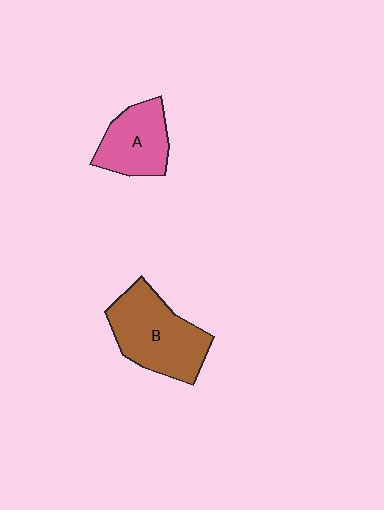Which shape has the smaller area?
Shape A (pink).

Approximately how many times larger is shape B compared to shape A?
Approximately 1.5 times.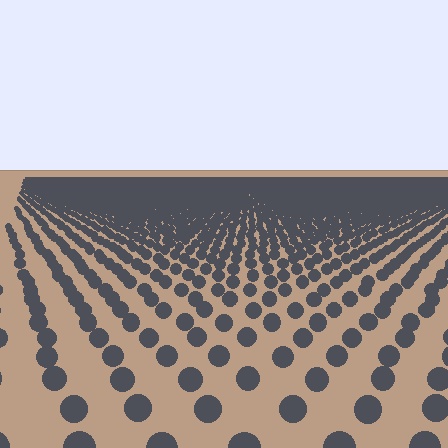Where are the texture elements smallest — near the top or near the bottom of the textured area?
Near the top.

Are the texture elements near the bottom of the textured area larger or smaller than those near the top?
Larger. Near the bottom, elements are closer to the viewer and appear at a bigger on-screen size.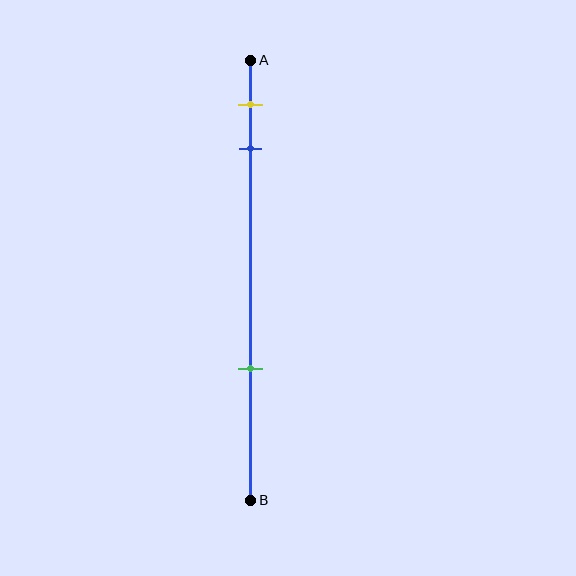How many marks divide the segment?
There are 3 marks dividing the segment.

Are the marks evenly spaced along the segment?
No, the marks are not evenly spaced.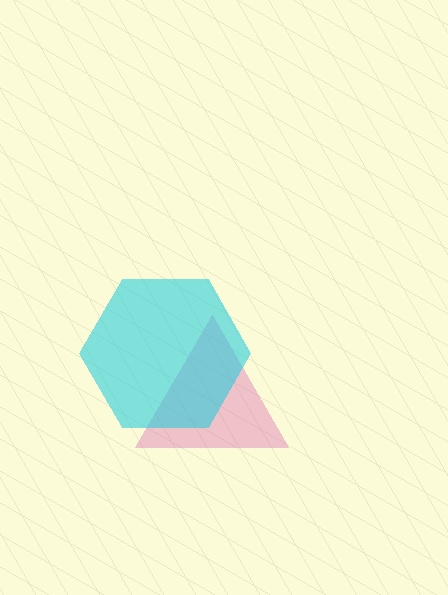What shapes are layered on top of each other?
The layered shapes are: a pink triangle, a cyan hexagon.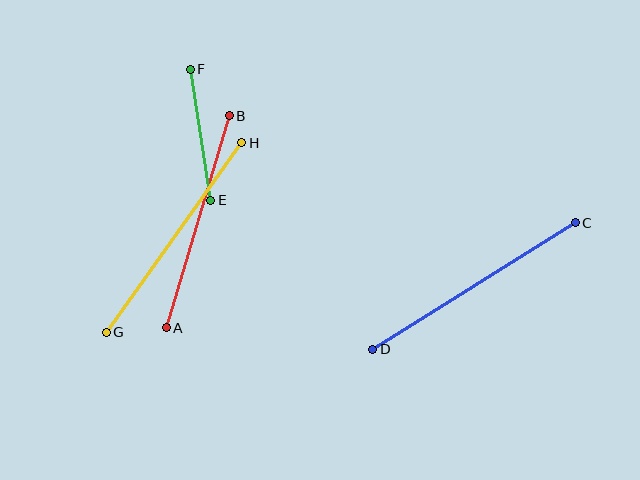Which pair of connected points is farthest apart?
Points C and D are farthest apart.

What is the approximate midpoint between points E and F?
The midpoint is at approximately (200, 135) pixels.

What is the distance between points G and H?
The distance is approximately 233 pixels.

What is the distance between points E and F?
The distance is approximately 133 pixels.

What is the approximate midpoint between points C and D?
The midpoint is at approximately (474, 286) pixels.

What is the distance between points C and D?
The distance is approximately 239 pixels.